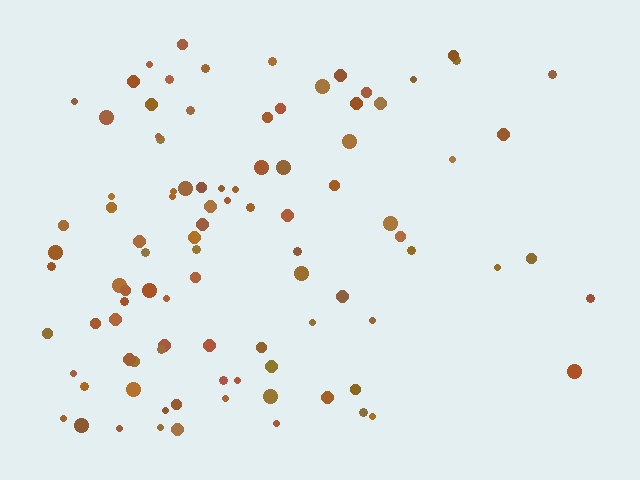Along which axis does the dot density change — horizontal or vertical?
Horizontal.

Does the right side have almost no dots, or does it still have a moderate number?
Still a moderate number, just noticeably fewer than the left.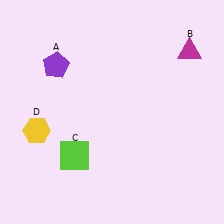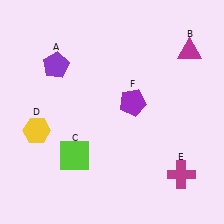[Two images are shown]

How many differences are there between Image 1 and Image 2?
There are 2 differences between the two images.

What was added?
A magenta cross (E), a purple pentagon (F) were added in Image 2.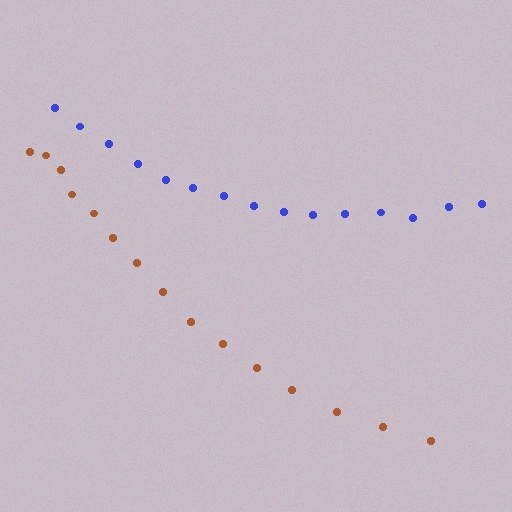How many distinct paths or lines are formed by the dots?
There are 2 distinct paths.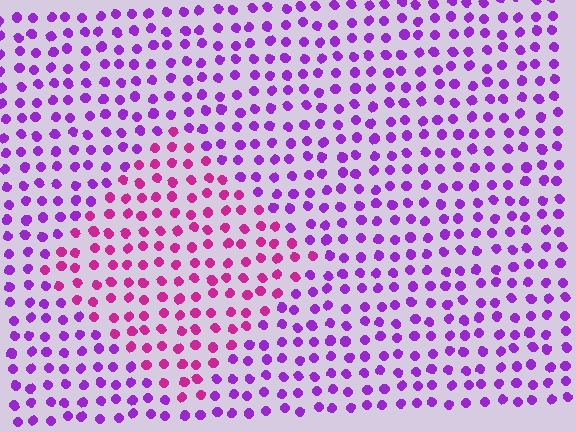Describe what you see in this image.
The image is filled with small purple elements in a uniform arrangement. A diamond-shaped region is visible where the elements are tinted to a slightly different hue, forming a subtle color boundary.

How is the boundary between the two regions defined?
The boundary is defined purely by a slight shift in hue (about 38 degrees). Spacing, size, and orientation are identical on both sides.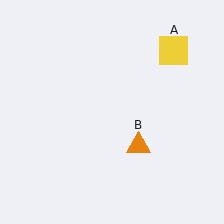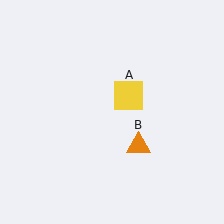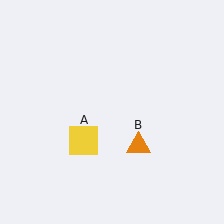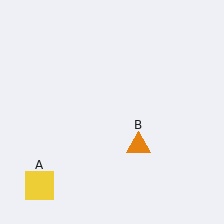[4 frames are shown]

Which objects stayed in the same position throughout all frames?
Orange triangle (object B) remained stationary.